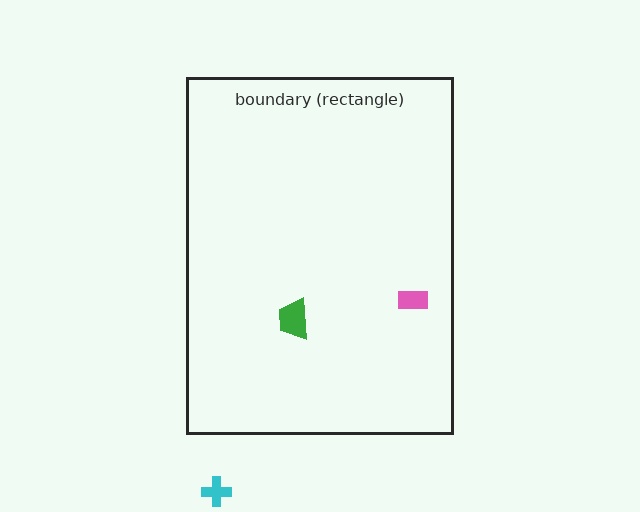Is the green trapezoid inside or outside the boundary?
Inside.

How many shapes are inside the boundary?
2 inside, 1 outside.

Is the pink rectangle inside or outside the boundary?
Inside.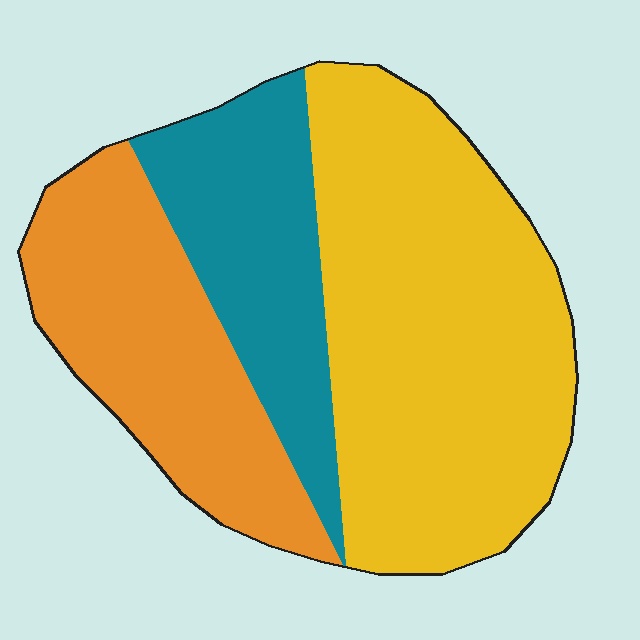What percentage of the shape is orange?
Orange covers around 30% of the shape.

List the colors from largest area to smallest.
From largest to smallest: yellow, orange, teal.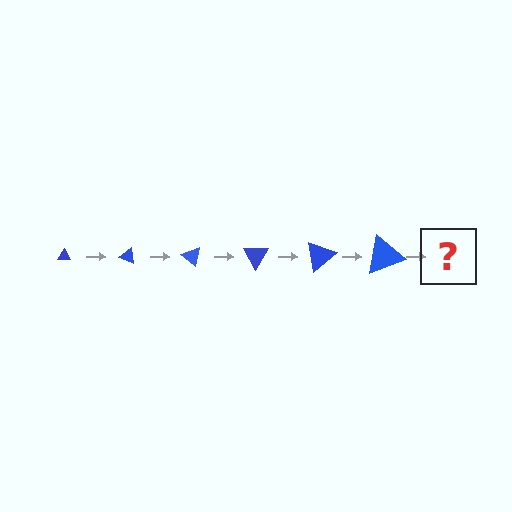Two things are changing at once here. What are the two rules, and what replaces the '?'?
The two rules are that the triangle grows larger each step and it rotates 20 degrees each step. The '?' should be a triangle, larger than the previous one and rotated 120 degrees from the start.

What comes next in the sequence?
The next element should be a triangle, larger than the previous one and rotated 120 degrees from the start.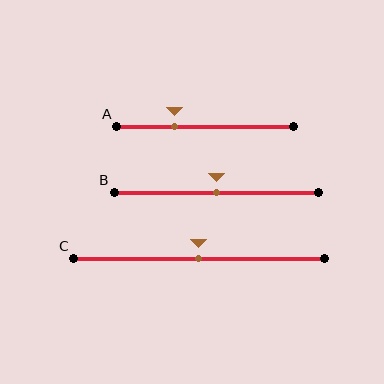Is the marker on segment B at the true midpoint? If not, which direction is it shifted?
Yes, the marker on segment B is at the true midpoint.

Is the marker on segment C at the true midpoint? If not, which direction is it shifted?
Yes, the marker on segment C is at the true midpoint.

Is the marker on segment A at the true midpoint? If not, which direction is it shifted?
No, the marker on segment A is shifted to the left by about 17% of the segment length.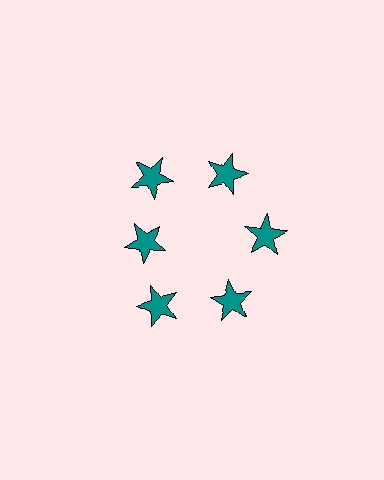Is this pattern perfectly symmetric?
No. The 6 teal stars are arranged in a ring, but one element near the 9 o'clock position is pulled inward toward the center, breaking the 6-fold rotational symmetry.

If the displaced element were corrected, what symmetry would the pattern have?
It would have 6-fold rotational symmetry — the pattern would map onto itself every 60 degrees.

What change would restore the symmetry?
The symmetry would be restored by moving it outward, back onto the ring so that all 6 stars sit at equal angles and equal distance from the center.